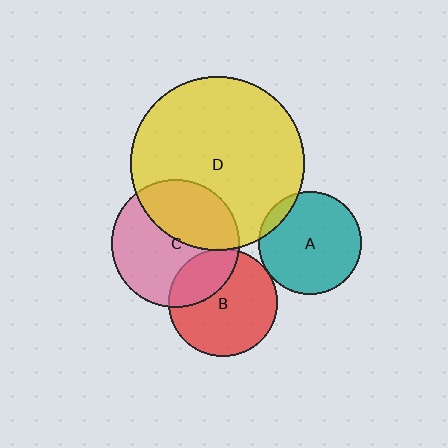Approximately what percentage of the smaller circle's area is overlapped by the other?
Approximately 5%.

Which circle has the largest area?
Circle D (yellow).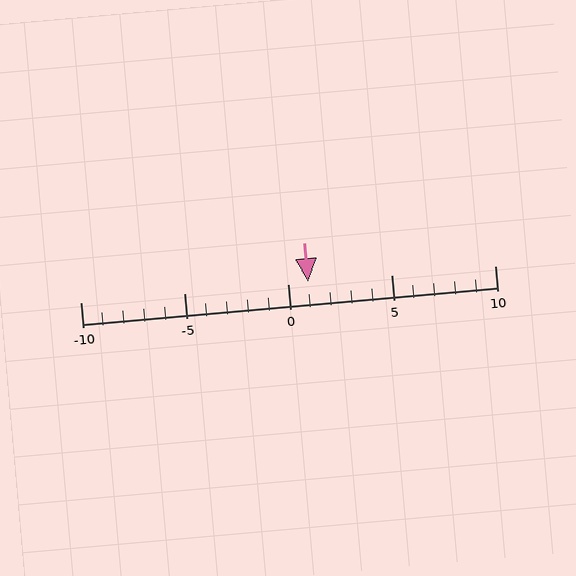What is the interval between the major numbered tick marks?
The major tick marks are spaced 5 units apart.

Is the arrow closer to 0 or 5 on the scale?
The arrow is closer to 0.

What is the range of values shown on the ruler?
The ruler shows values from -10 to 10.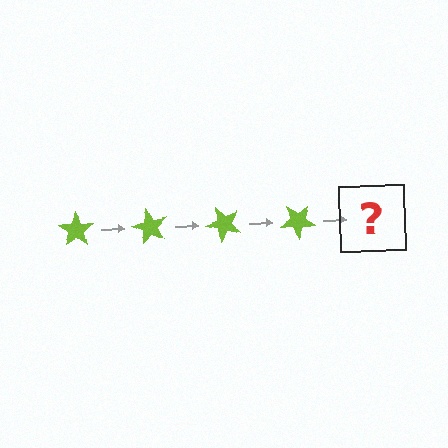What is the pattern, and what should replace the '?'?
The pattern is that the star rotates 60 degrees each step. The '?' should be a lime star rotated 240 degrees.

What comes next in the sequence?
The next element should be a lime star rotated 240 degrees.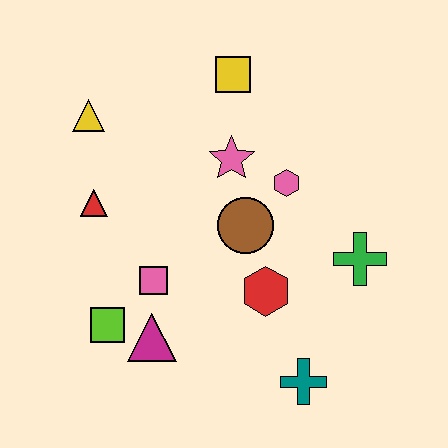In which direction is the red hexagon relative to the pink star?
The red hexagon is below the pink star.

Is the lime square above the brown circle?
No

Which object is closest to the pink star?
The pink hexagon is closest to the pink star.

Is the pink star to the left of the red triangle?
No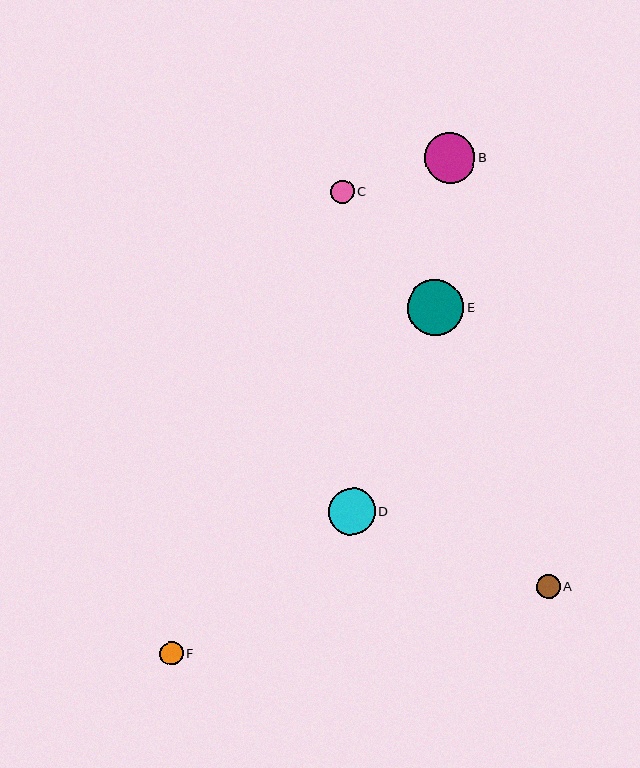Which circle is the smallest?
Circle C is the smallest with a size of approximately 23 pixels.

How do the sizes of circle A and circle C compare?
Circle A and circle C are approximately the same size.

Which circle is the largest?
Circle E is the largest with a size of approximately 56 pixels.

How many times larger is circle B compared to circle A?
Circle B is approximately 2.1 times the size of circle A.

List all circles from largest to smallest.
From largest to smallest: E, B, D, A, F, C.